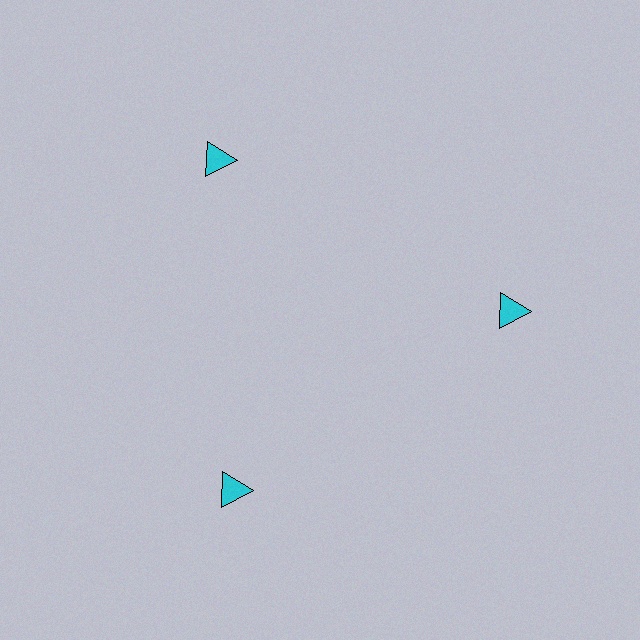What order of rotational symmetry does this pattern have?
This pattern has 3-fold rotational symmetry.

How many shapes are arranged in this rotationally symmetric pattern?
There are 3 shapes, arranged in 3 groups of 1.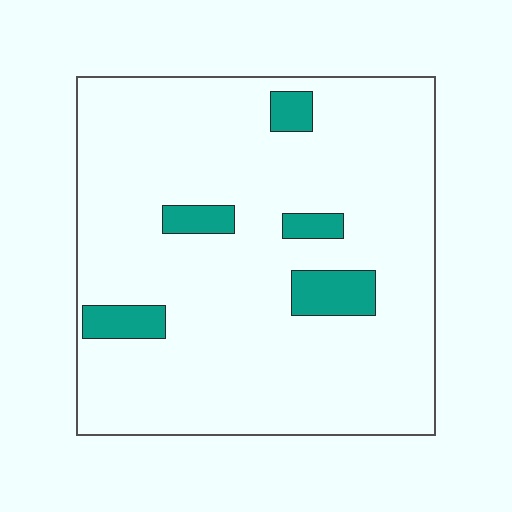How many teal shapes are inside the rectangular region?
5.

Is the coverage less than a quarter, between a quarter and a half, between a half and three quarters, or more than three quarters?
Less than a quarter.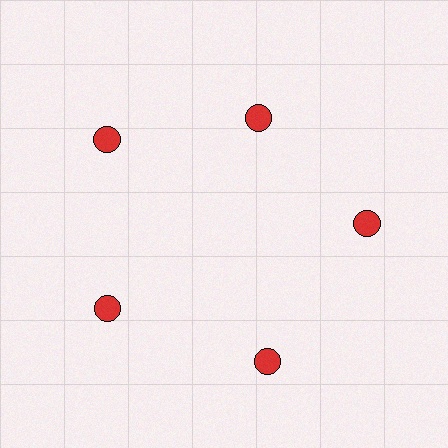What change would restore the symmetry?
The symmetry would be restored by moving it outward, back onto the ring so that all 5 circles sit at equal angles and equal distance from the center.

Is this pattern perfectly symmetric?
No. The 5 red circles are arranged in a ring, but one element near the 1 o'clock position is pulled inward toward the center, breaking the 5-fold rotational symmetry.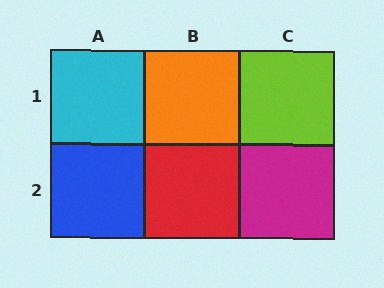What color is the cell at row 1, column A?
Cyan.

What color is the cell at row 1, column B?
Orange.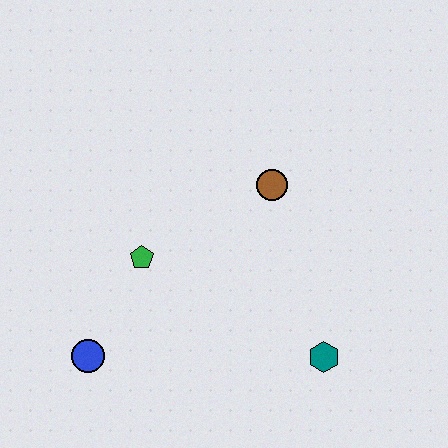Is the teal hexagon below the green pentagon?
Yes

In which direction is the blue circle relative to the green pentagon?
The blue circle is below the green pentagon.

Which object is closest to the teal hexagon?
The brown circle is closest to the teal hexagon.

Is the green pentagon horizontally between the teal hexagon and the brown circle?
No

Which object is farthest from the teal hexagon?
The blue circle is farthest from the teal hexagon.